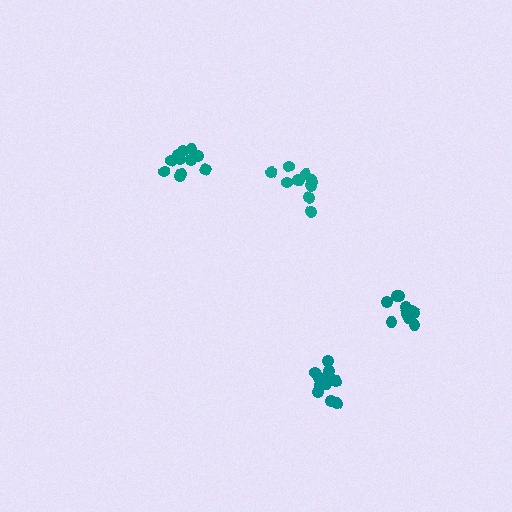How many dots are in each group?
Group 1: 11 dots, Group 2: 10 dots, Group 3: 11 dots, Group 4: 11 dots (43 total).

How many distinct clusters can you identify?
There are 4 distinct clusters.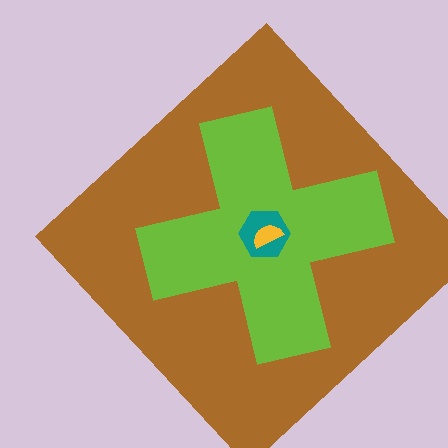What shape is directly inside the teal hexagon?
The yellow semicircle.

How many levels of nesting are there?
4.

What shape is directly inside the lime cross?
The teal hexagon.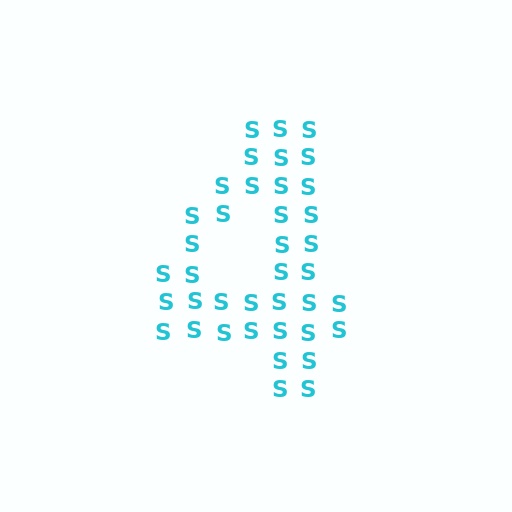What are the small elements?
The small elements are letter S's.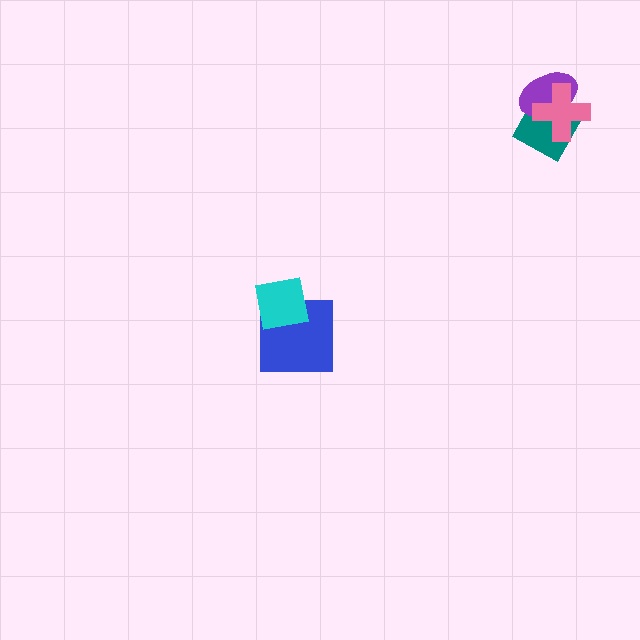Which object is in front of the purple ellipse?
The pink cross is in front of the purple ellipse.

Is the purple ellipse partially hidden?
Yes, it is partially covered by another shape.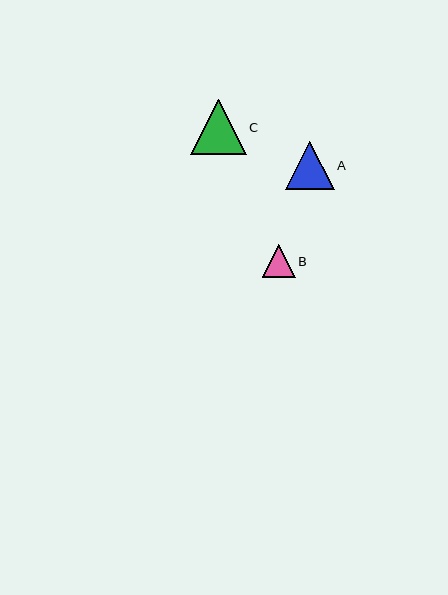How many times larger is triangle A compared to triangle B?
Triangle A is approximately 1.5 times the size of triangle B.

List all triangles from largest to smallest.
From largest to smallest: C, A, B.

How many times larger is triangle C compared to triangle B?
Triangle C is approximately 1.7 times the size of triangle B.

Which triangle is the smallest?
Triangle B is the smallest with a size of approximately 33 pixels.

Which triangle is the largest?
Triangle C is the largest with a size of approximately 56 pixels.